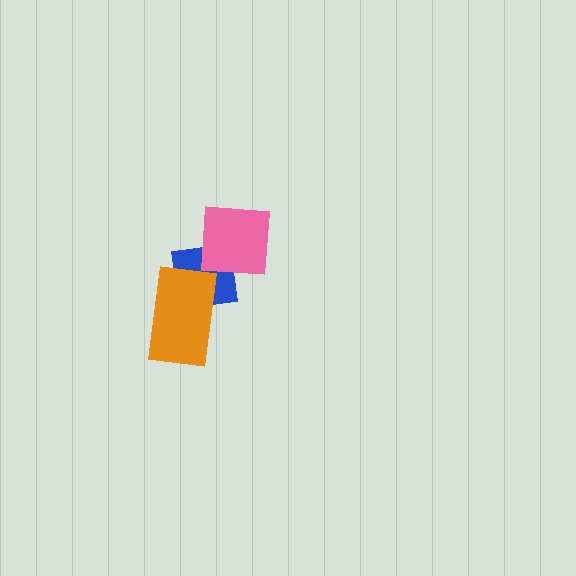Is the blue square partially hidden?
Yes, it is partially covered by another shape.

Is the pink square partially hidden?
No, no other shape covers it.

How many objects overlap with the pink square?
1 object overlaps with the pink square.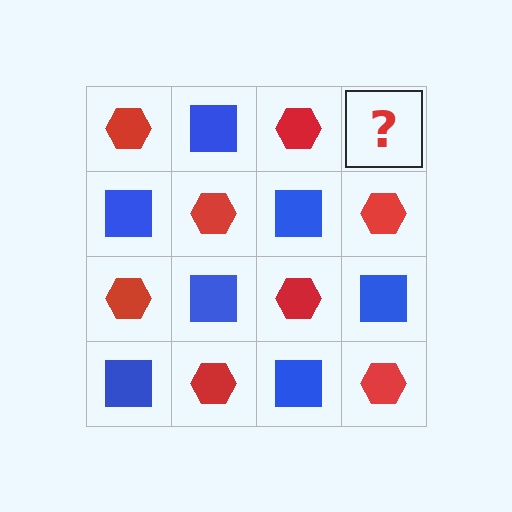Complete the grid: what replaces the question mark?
The question mark should be replaced with a blue square.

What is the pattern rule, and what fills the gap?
The rule is that it alternates red hexagon and blue square in a checkerboard pattern. The gap should be filled with a blue square.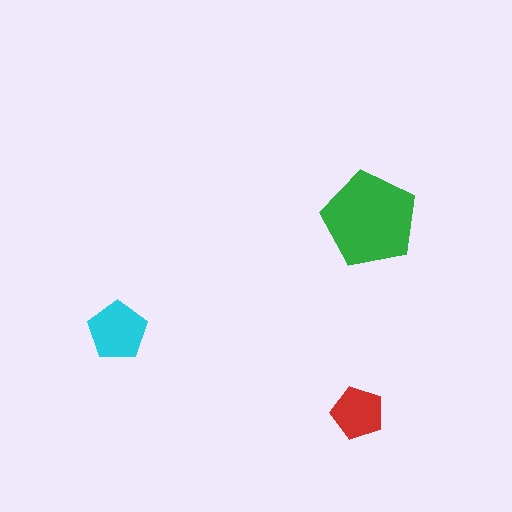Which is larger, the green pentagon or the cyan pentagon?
The green one.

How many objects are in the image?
There are 3 objects in the image.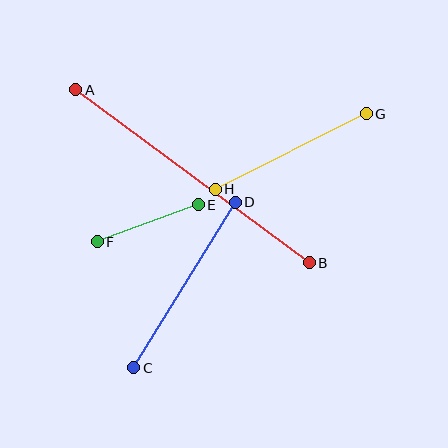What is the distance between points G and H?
The distance is approximately 169 pixels.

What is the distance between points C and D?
The distance is approximately 194 pixels.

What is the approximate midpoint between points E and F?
The midpoint is at approximately (148, 223) pixels.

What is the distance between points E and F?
The distance is approximately 108 pixels.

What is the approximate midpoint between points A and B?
The midpoint is at approximately (193, 176) pixels.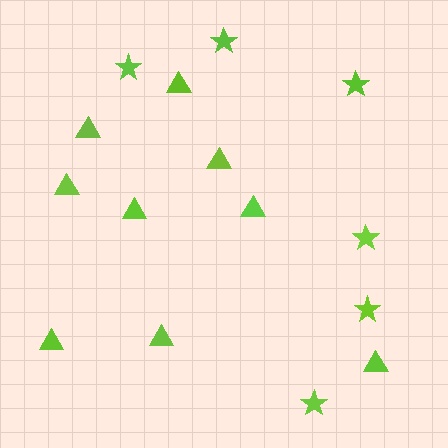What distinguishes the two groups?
There are 2 groups: one group of triangles (9) and one group of stars (6).